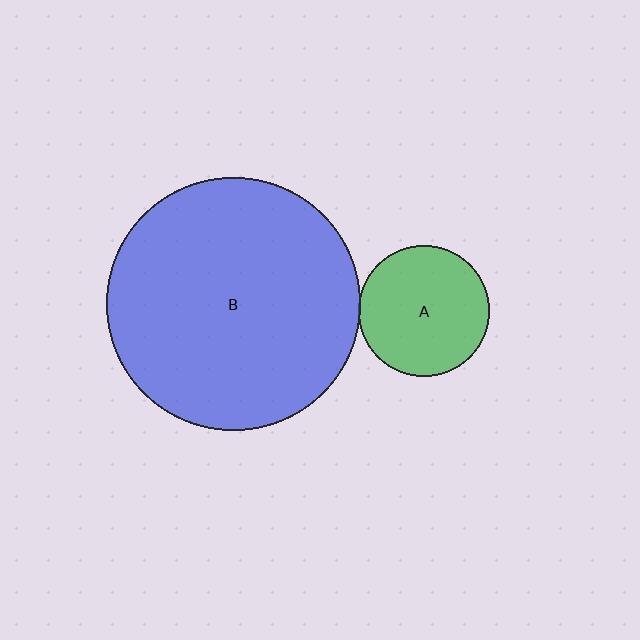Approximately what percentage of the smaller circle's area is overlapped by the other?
Approximately 5%.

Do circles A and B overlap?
Yes.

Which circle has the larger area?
Circle B (blue).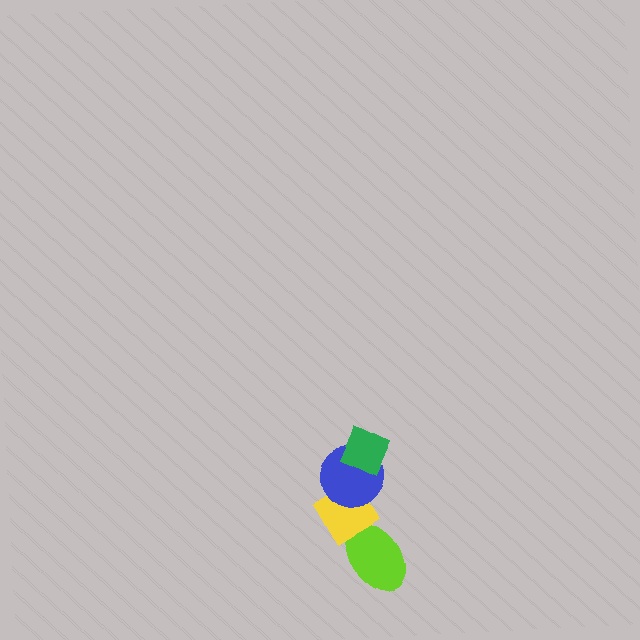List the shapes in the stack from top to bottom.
From top to bottom: the green diamond, the blue circle, the yellow diamond, the lime ellipse.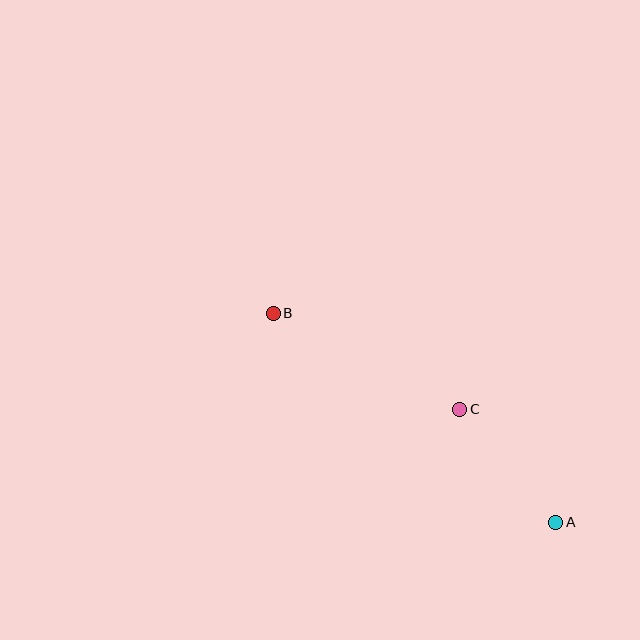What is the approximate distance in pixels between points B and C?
The distance between B and C is approximately 210 pixels.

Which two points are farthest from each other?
Points A and B are farthest from each other.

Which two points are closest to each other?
Points A and C are closest to each other.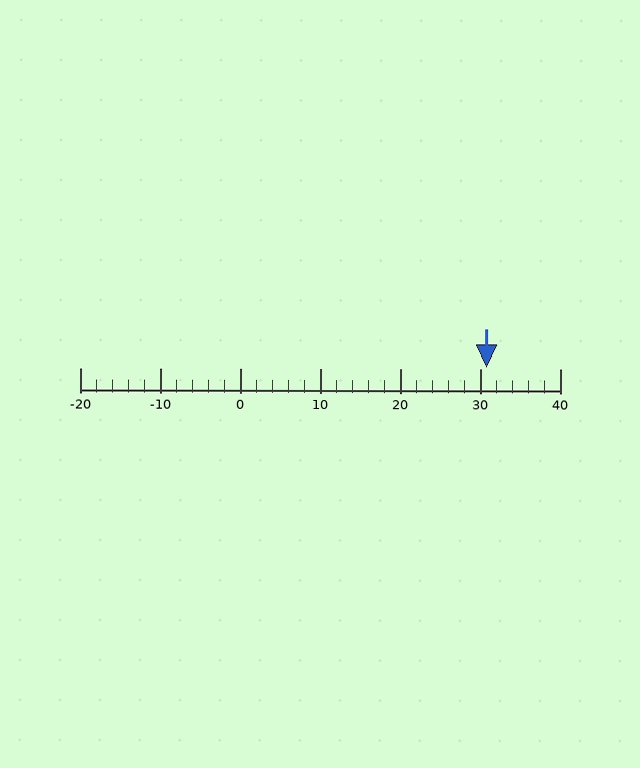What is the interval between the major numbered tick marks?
The major tick marks are spaced 10 units apart.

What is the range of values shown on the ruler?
The ruler shows values from -20 to 40.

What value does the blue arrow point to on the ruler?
The blue arrow points to approximately 31.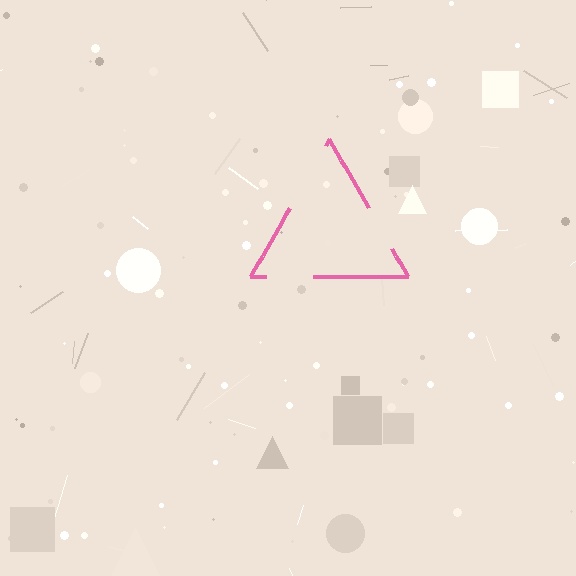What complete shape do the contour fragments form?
The contour fragments form a triangle.